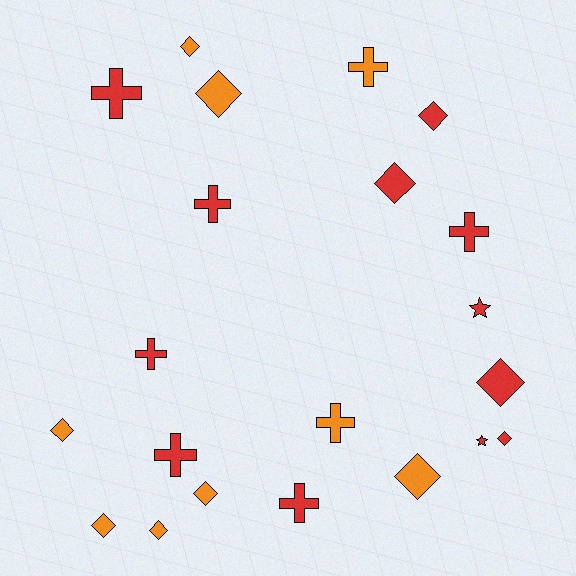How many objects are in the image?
There are 21 objects.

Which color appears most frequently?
Red, with 12 objects.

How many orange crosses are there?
There are 2 orange crosses.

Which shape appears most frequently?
Diamond, with 11 objects.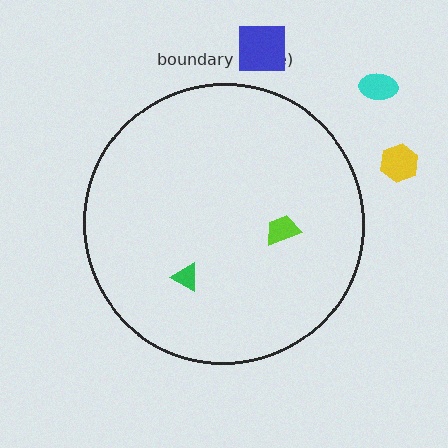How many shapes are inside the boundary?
2 inside, 3 outside.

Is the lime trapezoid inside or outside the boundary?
Inside.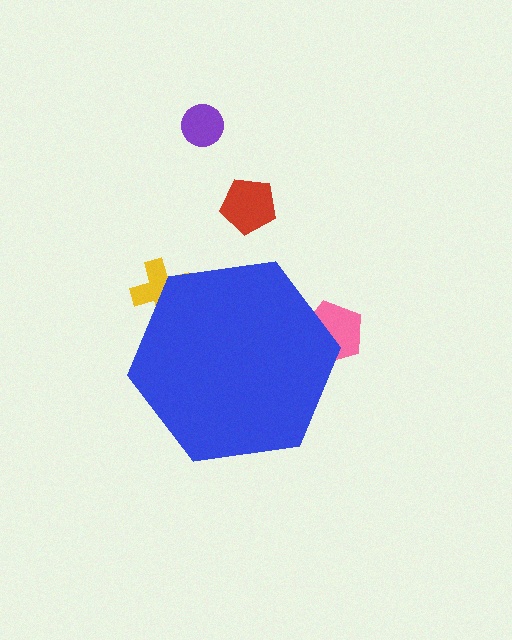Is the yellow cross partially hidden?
Yes, the yellow cross is partially hidden behind the blue hexagon.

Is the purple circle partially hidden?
No, the purple circle is fully visible.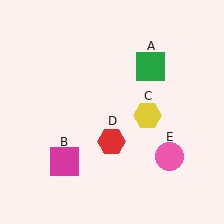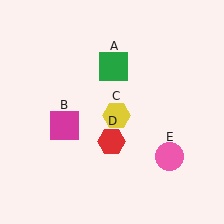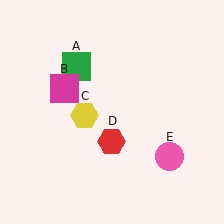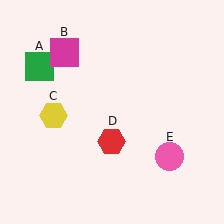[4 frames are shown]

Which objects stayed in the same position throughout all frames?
Red hexagon (object D) and pink circle (object E) remained stationary.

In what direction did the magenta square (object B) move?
The magenta square (object B) moved up.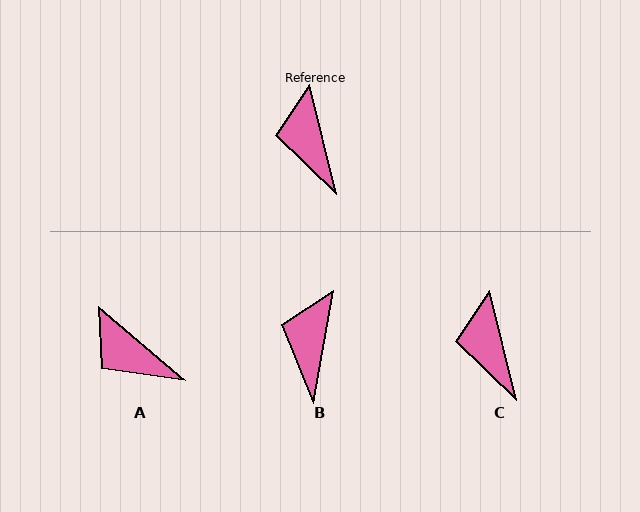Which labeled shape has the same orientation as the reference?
C.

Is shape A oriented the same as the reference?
No, it is off by about 36 degrees.